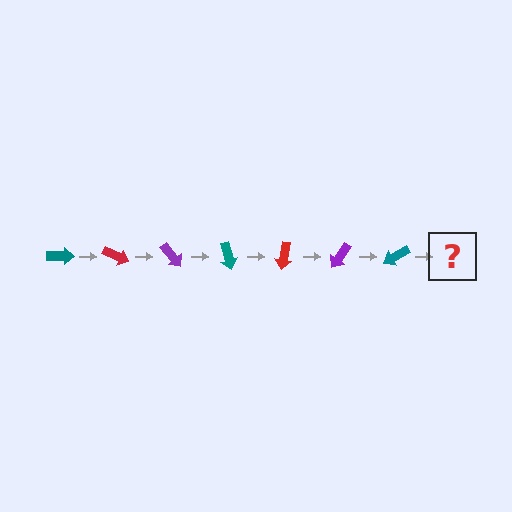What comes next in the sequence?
The next element should be a red arrow, rotated 175 degrees from the start.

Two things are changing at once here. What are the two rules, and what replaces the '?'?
The two rules are that it rotates 25 degrees each step and the color cycles through teal, red, and purple. The '?' should be a red arrow, rotated 175 degrees from the start.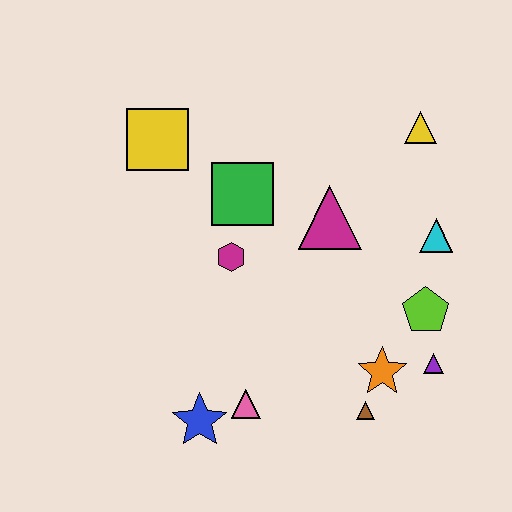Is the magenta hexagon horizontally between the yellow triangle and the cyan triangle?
No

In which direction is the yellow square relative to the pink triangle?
The yellow square is above the pink triangle.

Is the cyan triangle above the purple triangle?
Yes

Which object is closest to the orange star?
The brown triangle is closest to the orange star.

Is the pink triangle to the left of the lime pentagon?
Yes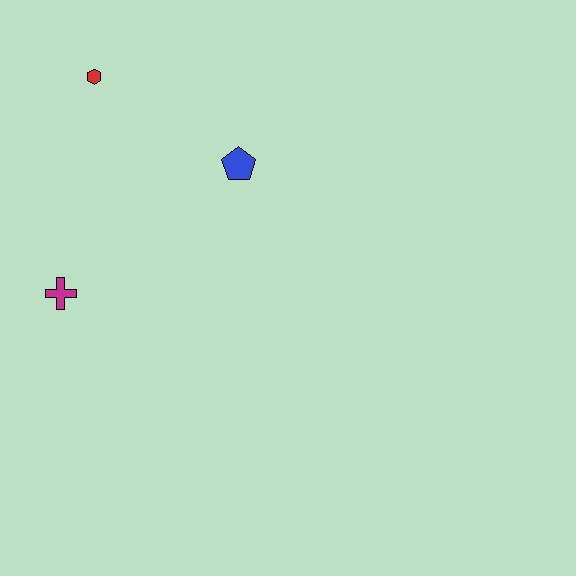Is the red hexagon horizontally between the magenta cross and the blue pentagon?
Yes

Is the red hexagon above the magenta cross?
Yes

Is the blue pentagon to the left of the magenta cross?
No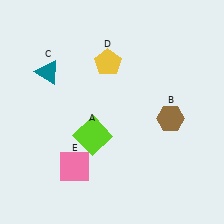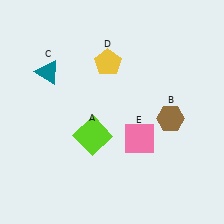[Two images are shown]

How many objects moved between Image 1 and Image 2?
1 object moved between the two images.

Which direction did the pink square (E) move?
The pink square (E) moved right.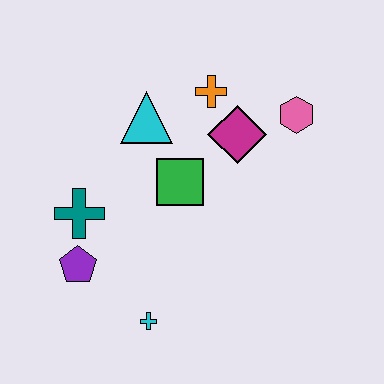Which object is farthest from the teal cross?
The pink hexagon is farthest from the teal cross.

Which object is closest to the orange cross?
The magenta diamond is closest to the orange cross.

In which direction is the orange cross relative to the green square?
The orange cross is above the green square.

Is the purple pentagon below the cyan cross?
No